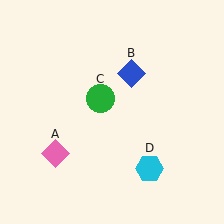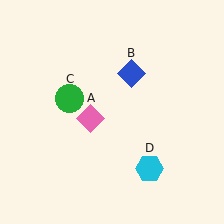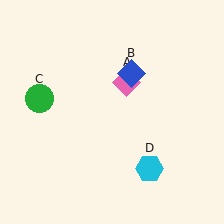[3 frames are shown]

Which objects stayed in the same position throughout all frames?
Blue diamond (object B) and cyan hexagon (object D) remained stationary.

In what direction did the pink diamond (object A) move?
The pink diamond (object A) moved up and to the right.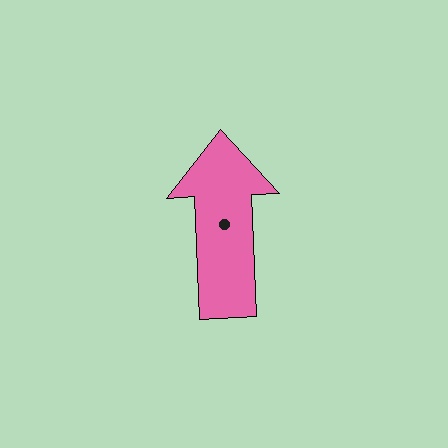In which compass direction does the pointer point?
North.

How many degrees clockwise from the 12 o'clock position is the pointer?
Approximately 358 degrees.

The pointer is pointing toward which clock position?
Roughly 12 o'clock.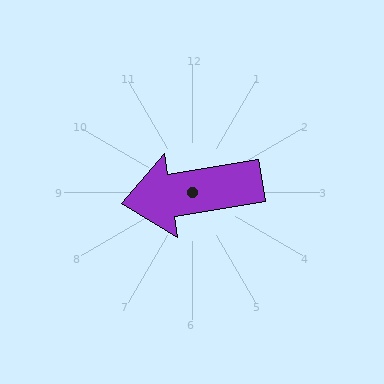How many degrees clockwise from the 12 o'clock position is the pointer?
Approximately 261 degrees.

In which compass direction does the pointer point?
West.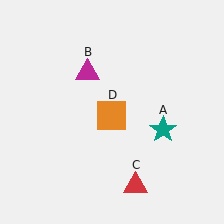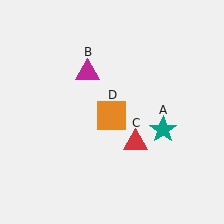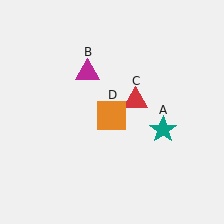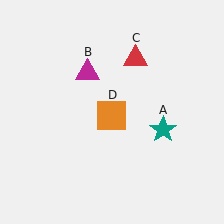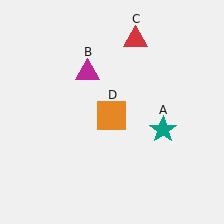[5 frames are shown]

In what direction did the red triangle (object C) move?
The red triangle (object C) moved up.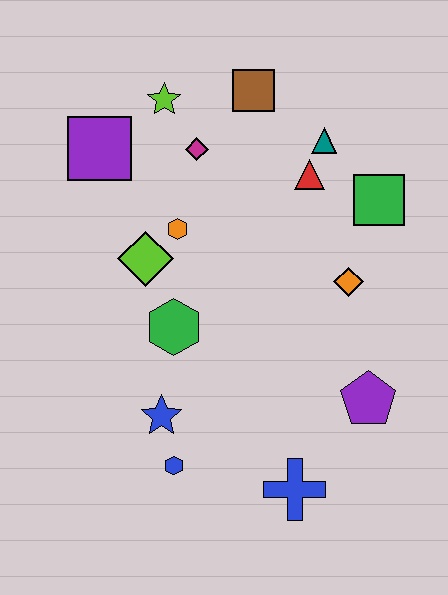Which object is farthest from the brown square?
The blue cross is farthest from the brown square.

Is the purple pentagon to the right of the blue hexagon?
Yes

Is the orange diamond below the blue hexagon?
No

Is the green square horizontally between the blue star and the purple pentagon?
No